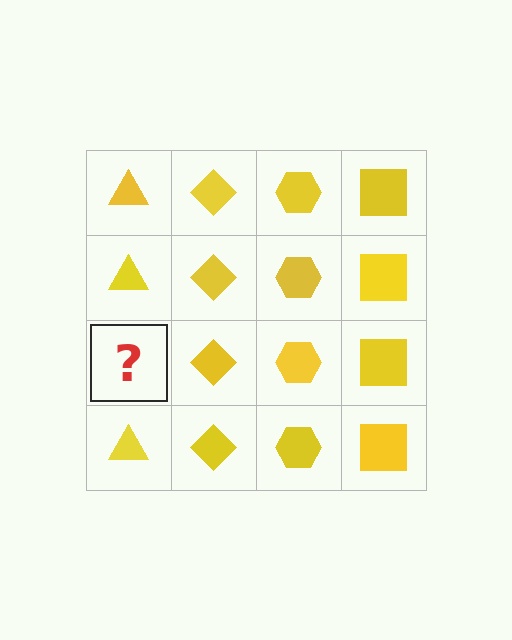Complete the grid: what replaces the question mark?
The question mark should be replaced with a yellow triangle.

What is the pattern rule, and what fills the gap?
The rule is that each column has a consistent shape. The gap should be filled with a yellow triangle.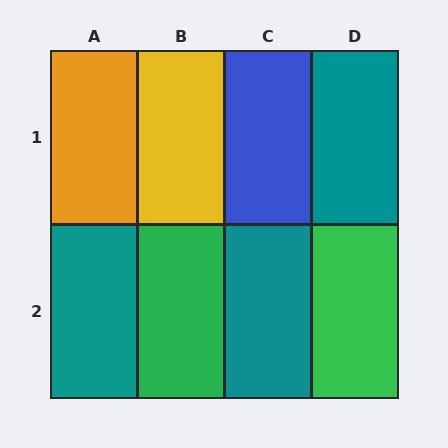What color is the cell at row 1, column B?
Yellow.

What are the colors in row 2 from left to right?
Teal, green, teal, green.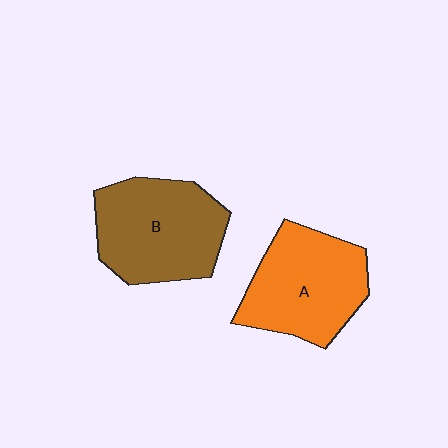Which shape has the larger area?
Shape B (brown).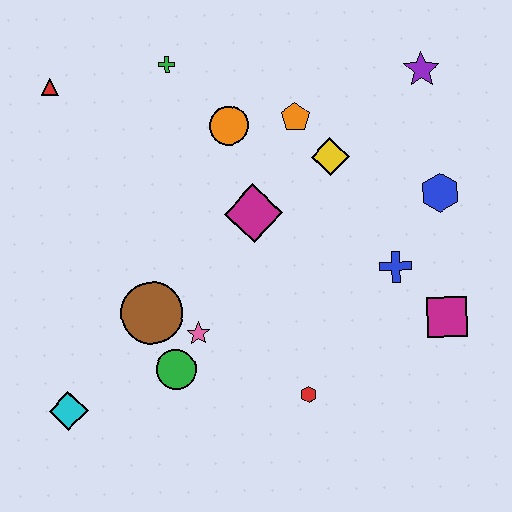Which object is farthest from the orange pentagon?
The cyan diamond is farthest from the orange pentagon.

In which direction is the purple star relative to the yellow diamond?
The purple star is to the right of the yellow diamond.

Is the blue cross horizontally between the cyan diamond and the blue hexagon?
Yes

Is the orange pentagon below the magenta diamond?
No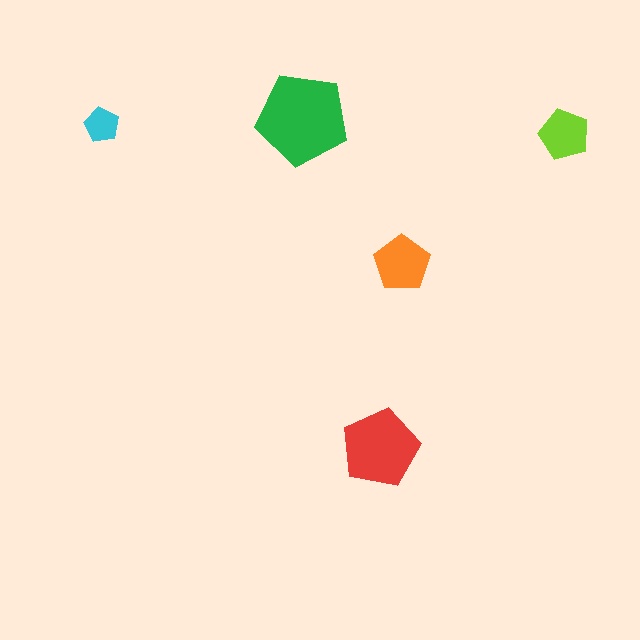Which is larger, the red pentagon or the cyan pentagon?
The red one.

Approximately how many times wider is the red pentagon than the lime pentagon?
About 1.5 times wider.